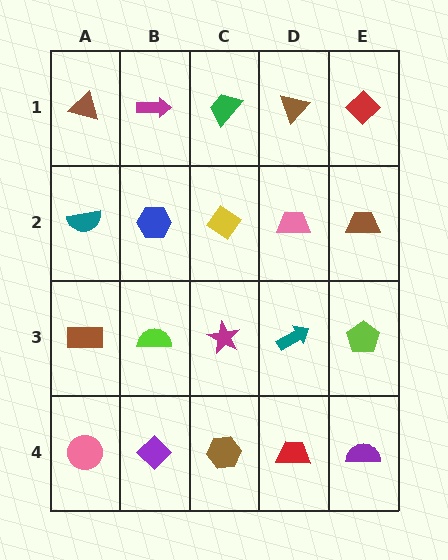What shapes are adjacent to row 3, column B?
A blue hexagon (row 2, column B), a purple diamond (row 4, column B), a brown rectangle (row 3, column A), a magenta star (row 3, column C).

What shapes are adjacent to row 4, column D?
A teal arrow (row 3, column D), a brown hexagon (row 4, column C), a purple semicircle (row 4, column E).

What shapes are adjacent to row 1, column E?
A brown trapezoid (row 2, column E), a brown triangle (row 1, column D).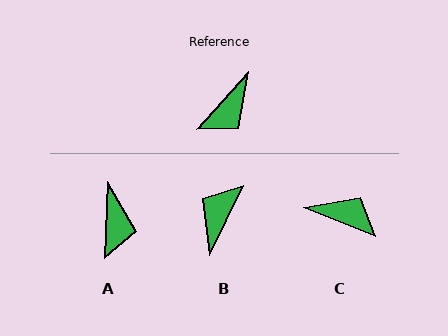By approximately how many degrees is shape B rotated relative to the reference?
Approximately 163 degrees clockwise.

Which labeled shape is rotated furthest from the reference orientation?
B, about 163 degrees away.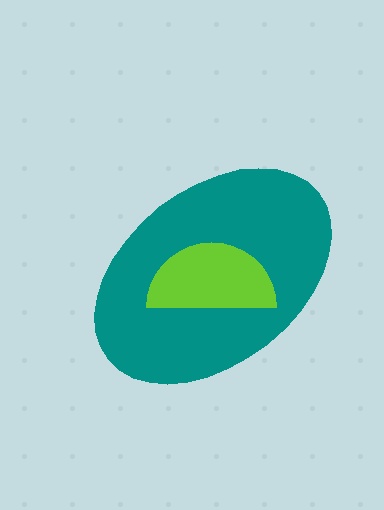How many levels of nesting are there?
2.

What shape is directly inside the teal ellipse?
The lime semicircle.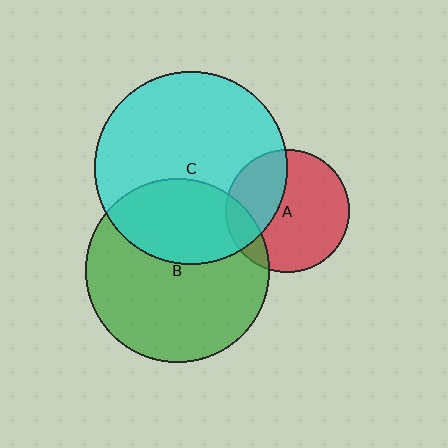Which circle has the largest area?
Circle C (cyan).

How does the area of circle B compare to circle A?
Approximately 2.2 times.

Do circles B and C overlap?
Yes.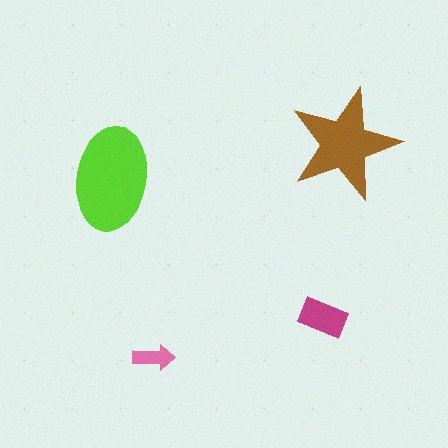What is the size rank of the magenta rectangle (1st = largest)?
3rd.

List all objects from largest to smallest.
The lime ellipse, the brown star, the magenta rectangle, the pink arrow.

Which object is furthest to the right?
The brown star is rightmost.